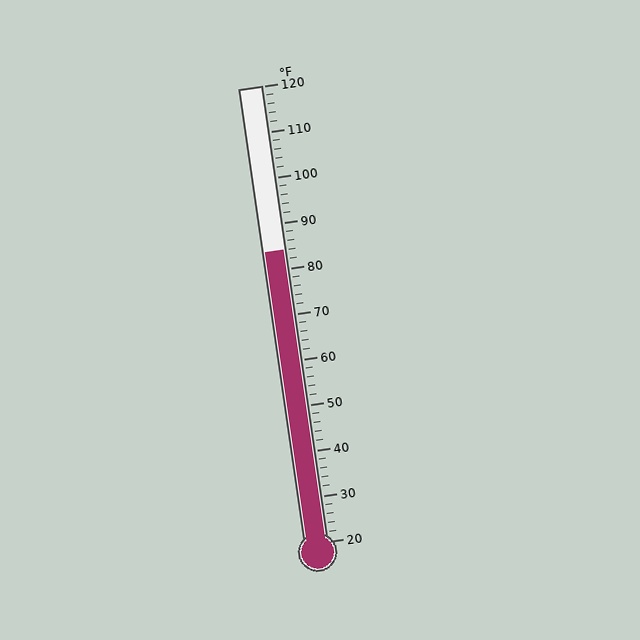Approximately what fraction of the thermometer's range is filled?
The thermometer is filled to approximately 65% of its range.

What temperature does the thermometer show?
The thermometer shows approximately 84°F.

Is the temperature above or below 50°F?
The temperature is above 50°F.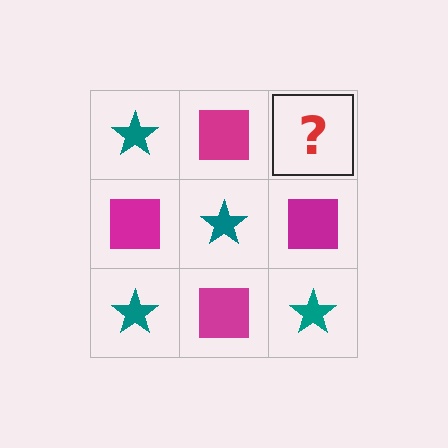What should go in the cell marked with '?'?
The missing cell should contain a teal star.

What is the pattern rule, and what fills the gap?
The rule is that it alternates teal star and magenta square in a checkerboard pattern. The gap should be filled with a teal star.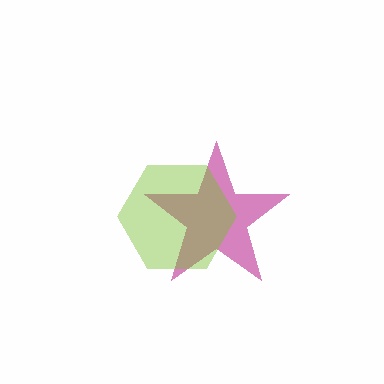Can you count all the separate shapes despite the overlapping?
Yes, there are 2 separate shapes.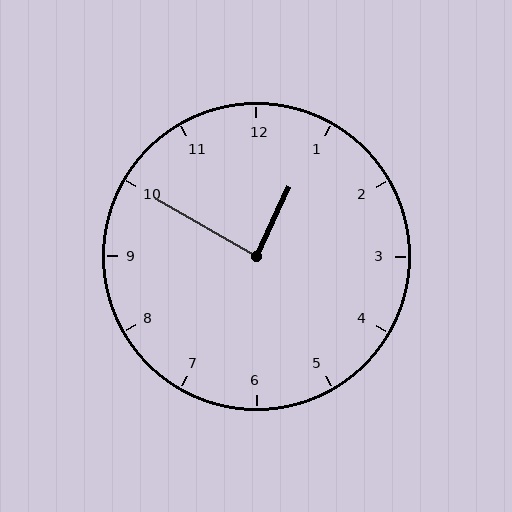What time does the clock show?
12:50.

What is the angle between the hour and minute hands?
Approximately 85 degrees.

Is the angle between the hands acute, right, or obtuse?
It is right.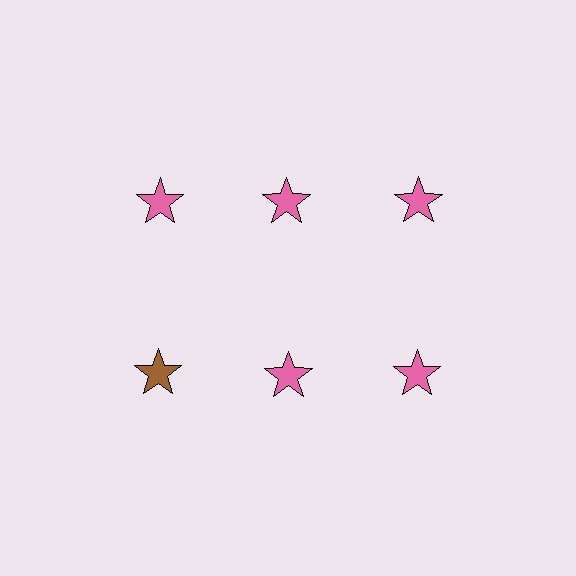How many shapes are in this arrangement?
There are 6 shapes arranged in a grid pattern.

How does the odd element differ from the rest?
It has a different color: brown instead of pink.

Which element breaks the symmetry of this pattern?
The brown star in the second row, leftmost column breaks the symmetry. All other shapes are pink stars.